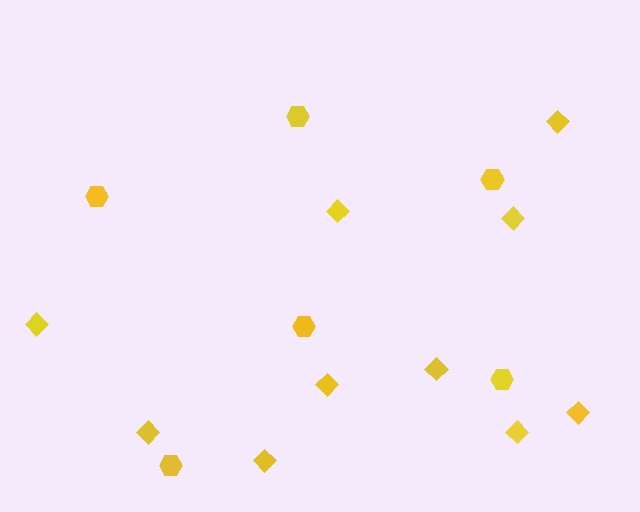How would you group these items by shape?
There are 2 groups: one group of diamonds (10) and one group of hexagons (6).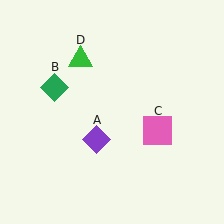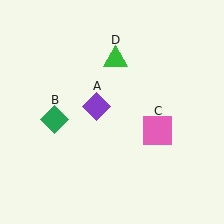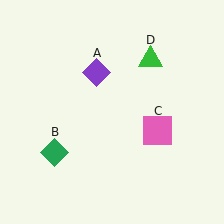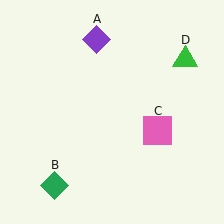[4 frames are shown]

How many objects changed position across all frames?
3 objects changed position: purple diamond (object A), green diamond (object B), green triangle (object D).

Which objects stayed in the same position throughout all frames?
Pink square (object C) remained stationary.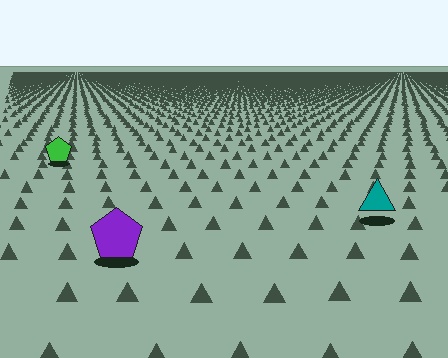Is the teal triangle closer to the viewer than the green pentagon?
Yes. The teal triangle is closer — you can tell from the texture gradient: the ground texture is coarser near it.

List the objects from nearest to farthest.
From nearest to farthest: the purple pentagon, the teal triangle, the green pentagon.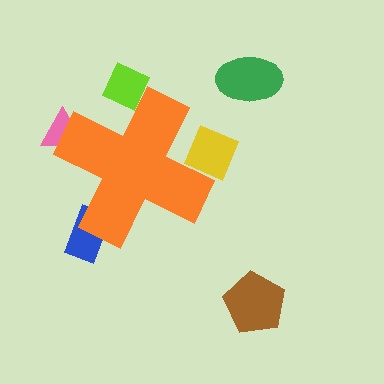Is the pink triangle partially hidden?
Yes, the pink triangle is partially hidden behind the orange cross.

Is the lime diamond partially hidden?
Yes, the lime diamond is partially hidden behind the orange cross.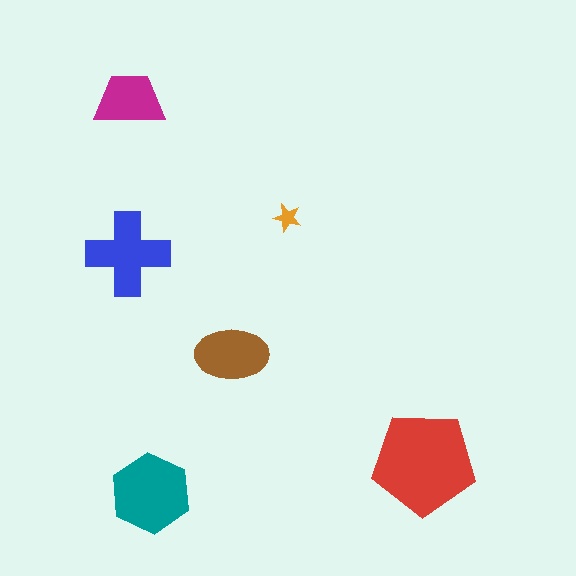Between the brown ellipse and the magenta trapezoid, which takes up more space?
The brown ellipse.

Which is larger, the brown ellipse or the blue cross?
The blue cross.